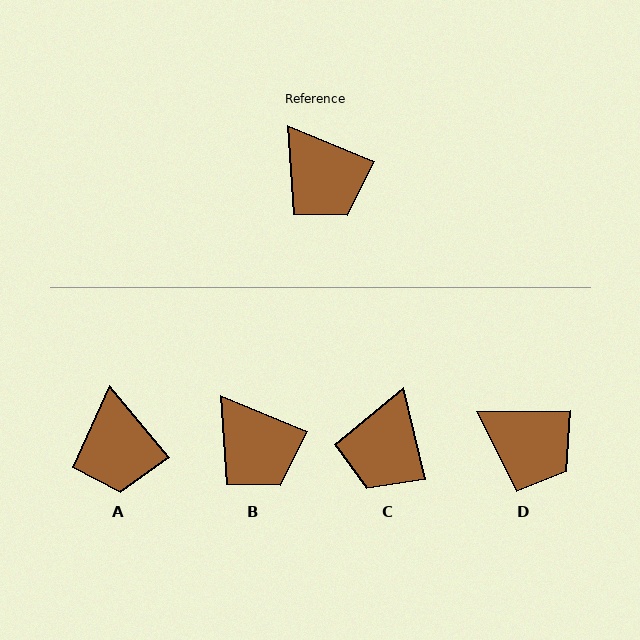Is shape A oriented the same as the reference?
No, it is off by about 28 degrees.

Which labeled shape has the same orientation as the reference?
B.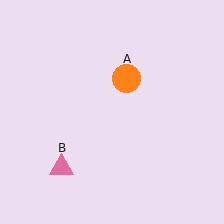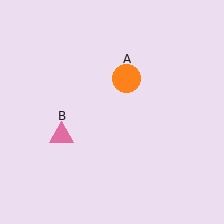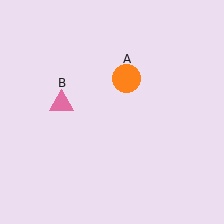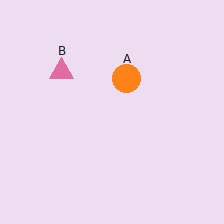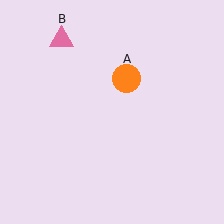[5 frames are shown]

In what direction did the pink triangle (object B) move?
The pink triangle (object B) moved up.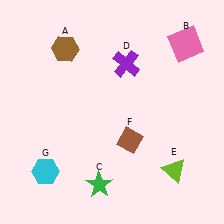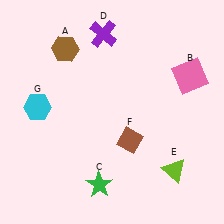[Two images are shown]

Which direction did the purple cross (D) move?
The purple cross (D) moved up.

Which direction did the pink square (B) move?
The pink square (B) moved down.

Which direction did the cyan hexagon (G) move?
The cyan hexagon (G) moved up.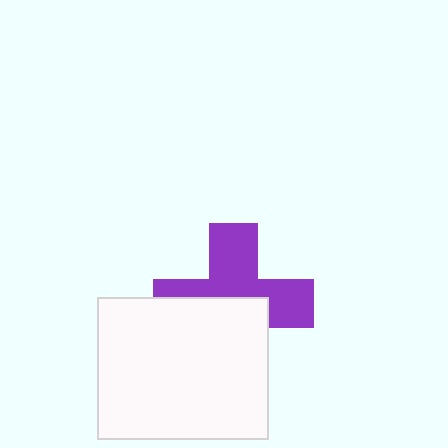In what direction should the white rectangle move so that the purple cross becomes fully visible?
The white rectangle should move down. That is the shortest direction to clear the overlap and leave the purple cross fully visible.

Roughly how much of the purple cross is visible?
About half of it is visible (roughly 53%).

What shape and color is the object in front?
The object in front is a white rectangle.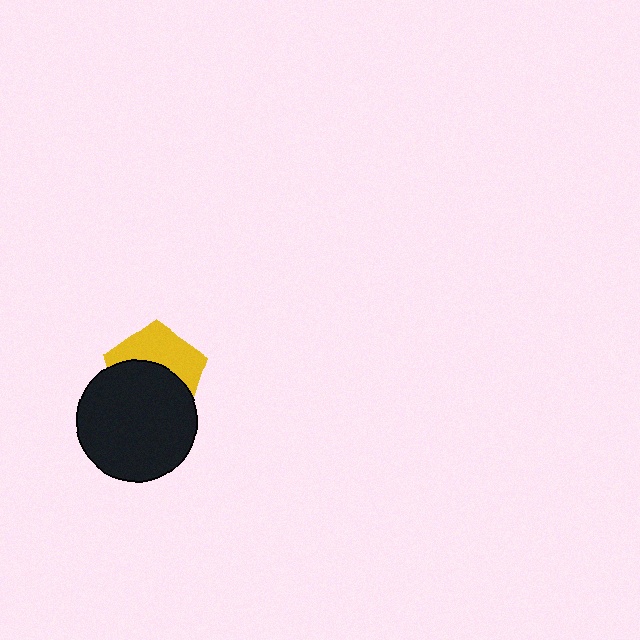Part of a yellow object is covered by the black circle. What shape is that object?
It is a pentagon.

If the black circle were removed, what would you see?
You would see the complete yellow pentagon.